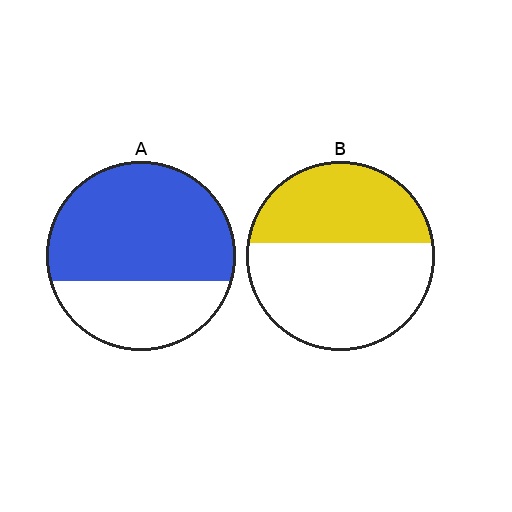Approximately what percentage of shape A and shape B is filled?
A is approximately 65% and B is approximately 40%.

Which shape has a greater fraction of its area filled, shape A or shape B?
Shape A.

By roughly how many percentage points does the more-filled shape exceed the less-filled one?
By roughly 25 percentage points (A over B).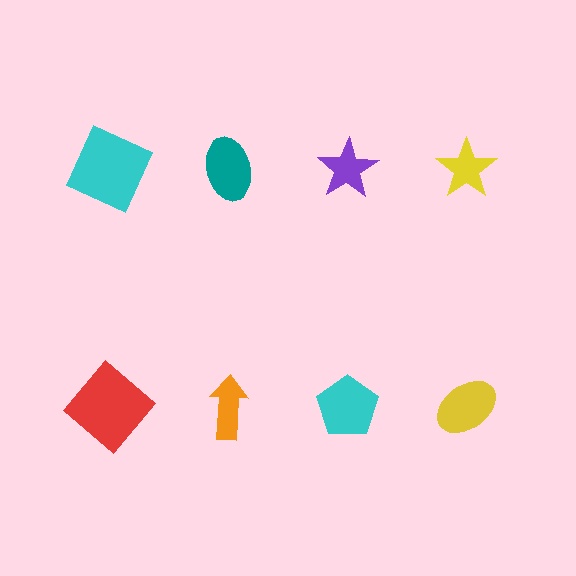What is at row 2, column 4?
A yellow ellipse.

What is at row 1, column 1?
A cyan square.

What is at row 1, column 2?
A teal ellipse.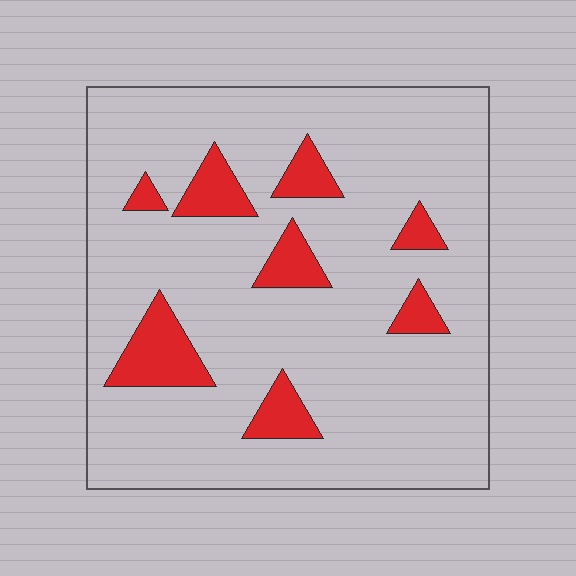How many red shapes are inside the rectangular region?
8.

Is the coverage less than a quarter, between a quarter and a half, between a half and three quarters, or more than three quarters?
Less than a quarter.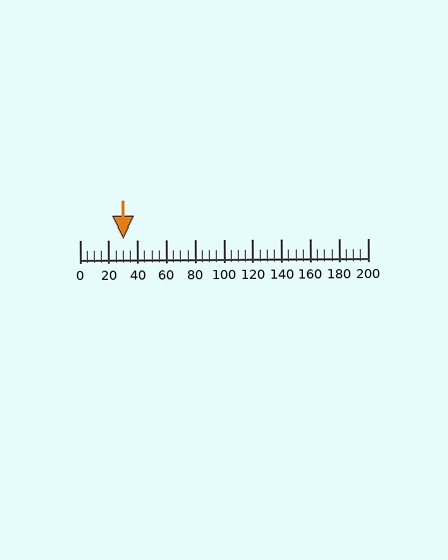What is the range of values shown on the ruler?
The ruler shows values from 0 to 200.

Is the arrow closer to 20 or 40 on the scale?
The arrow is closer to 40.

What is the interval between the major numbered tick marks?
The major tick marks are spaced 20 units apart.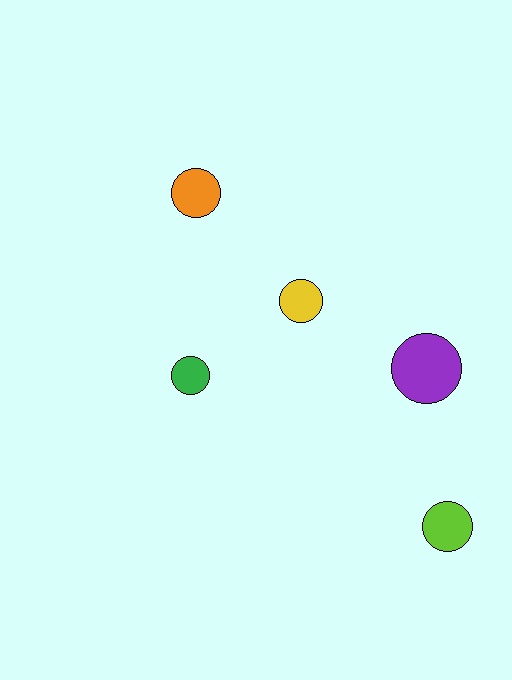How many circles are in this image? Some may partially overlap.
There are 5 circles.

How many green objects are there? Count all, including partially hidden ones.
There is 1 green object.